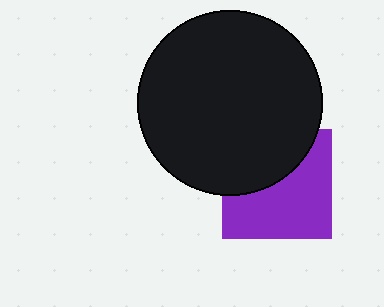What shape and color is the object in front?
The object in front is a black circle.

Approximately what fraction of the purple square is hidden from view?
Roughly 41% of the purple square is hidden behind the black circle.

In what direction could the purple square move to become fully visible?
The purple square could move down. That would shift it out from behind the black circle entirely.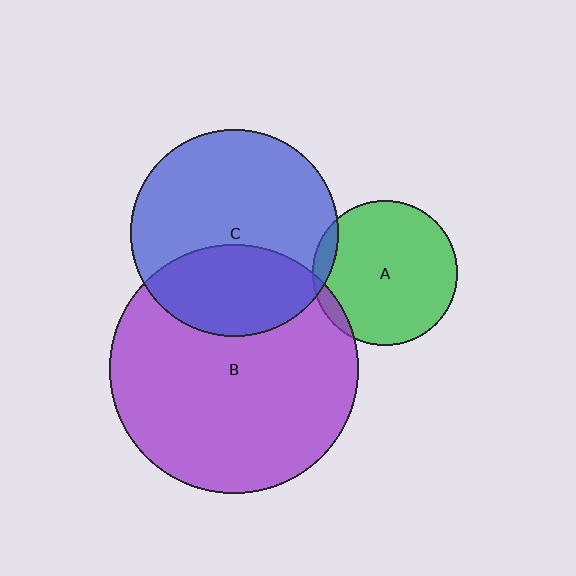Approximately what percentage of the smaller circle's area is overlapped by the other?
Approximately 5%.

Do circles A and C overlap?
Yes.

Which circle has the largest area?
Circle B (purple).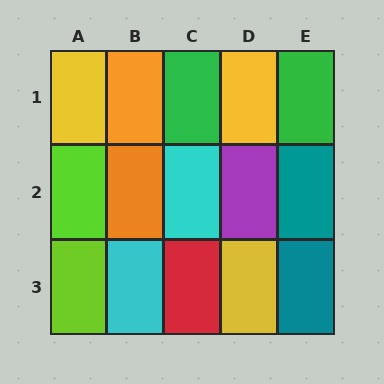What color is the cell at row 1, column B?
Orange.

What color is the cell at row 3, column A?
Lime.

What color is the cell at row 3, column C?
Red.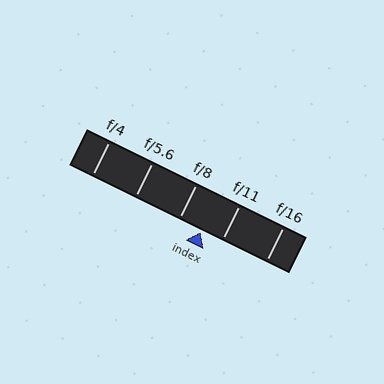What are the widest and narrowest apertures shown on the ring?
The widest aperture shown is f/4 and the narrowest is f/16.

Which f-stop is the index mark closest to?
The index mark is closest to f/11.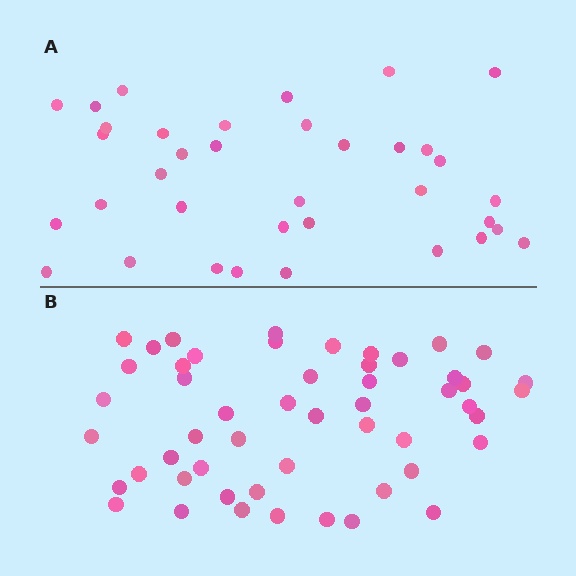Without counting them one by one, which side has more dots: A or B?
Region B (the bottom region) has more dots.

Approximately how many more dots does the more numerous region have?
Region B has approximately 15 more dots than region A.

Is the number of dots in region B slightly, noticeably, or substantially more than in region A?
Region B has noticeably more, but not dramatically so. The ratio is roughly 1.4 to 1.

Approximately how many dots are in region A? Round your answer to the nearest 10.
About 40 dots. (The exact count is 36, which rounds to 40.)